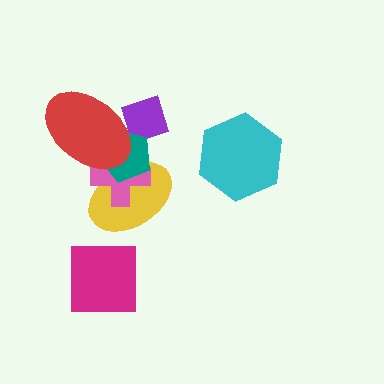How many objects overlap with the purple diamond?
2 objects overlap with the purple diamond.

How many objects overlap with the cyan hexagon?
0 objects overlap with the cyan hexagon.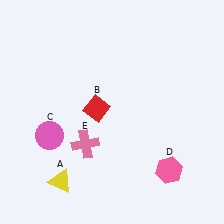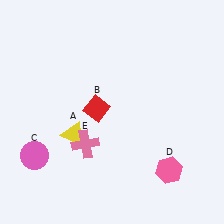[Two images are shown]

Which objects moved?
The objects that moved are: the yellow triangle (A), the pink circle (C).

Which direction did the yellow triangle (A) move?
The yellow triangle (A) moved up.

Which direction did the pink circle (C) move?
The pink circle (C) moved down.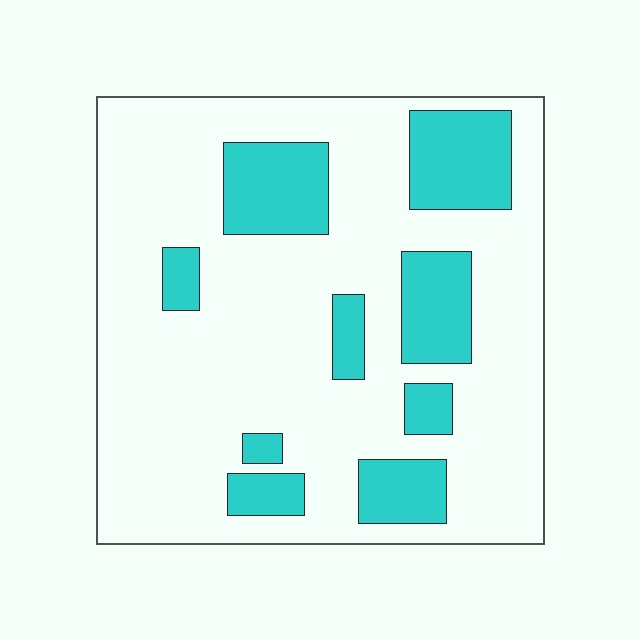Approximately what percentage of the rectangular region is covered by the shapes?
Approximately 25%.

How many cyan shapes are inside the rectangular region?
9.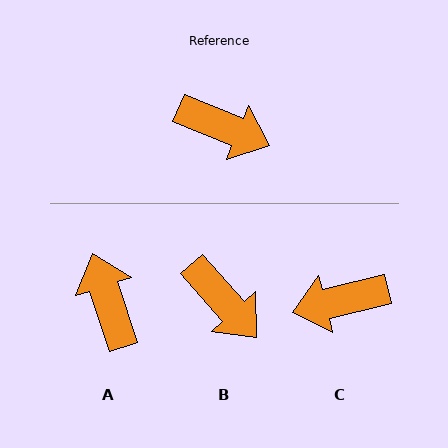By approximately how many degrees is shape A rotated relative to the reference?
Approximately 131 degrees counter-clockwise.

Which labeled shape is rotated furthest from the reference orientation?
C, about 144 degrees away.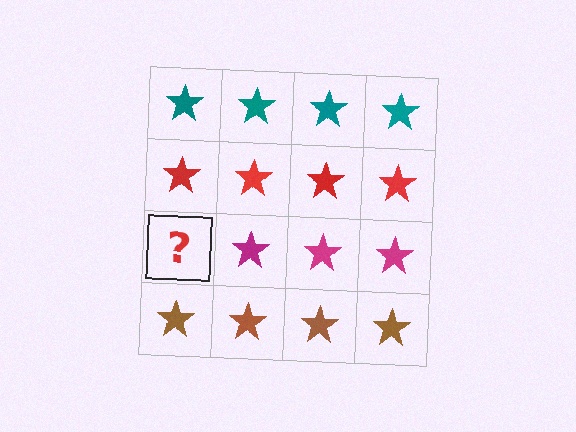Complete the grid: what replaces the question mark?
The question mark should be replaced with a magenta star.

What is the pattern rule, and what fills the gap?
The rule is that each row has a consistent color. The gap should be filled with a magenta star.